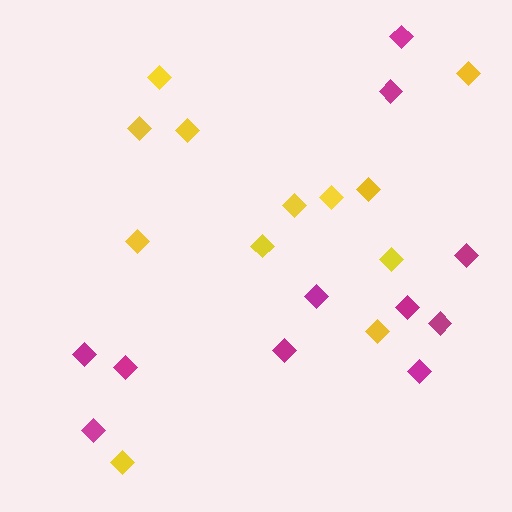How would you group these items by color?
There are 2 groups: one group of yellow diamonds (12) and one group of magenta diamonds (11).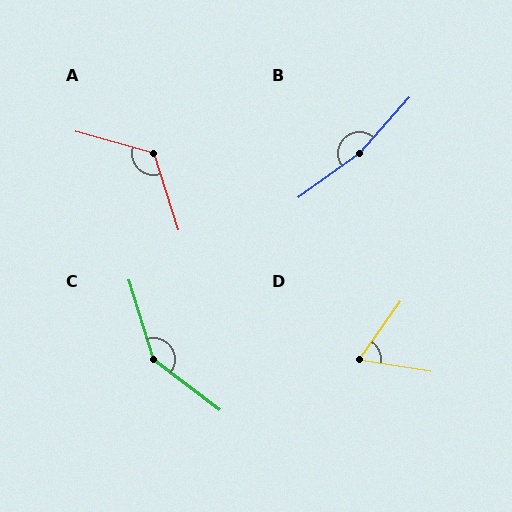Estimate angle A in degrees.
Approximately 124 degrees.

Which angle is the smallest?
D, at approximately 64 degrees.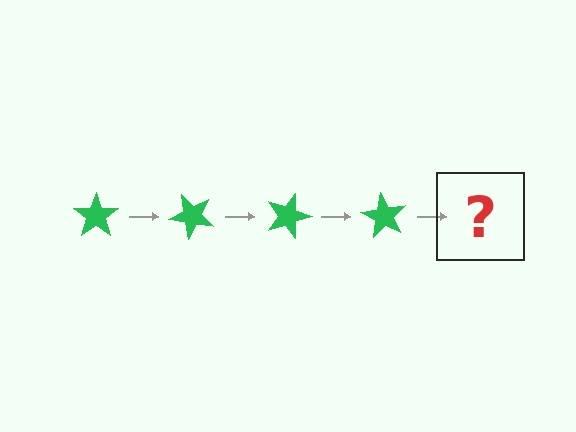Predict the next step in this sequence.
The next step is a green star rotated 180 degrees.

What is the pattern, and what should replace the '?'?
The pattern is that the star rotates 45 degrees each step. The '?' should be a green star rotated 180 degrees.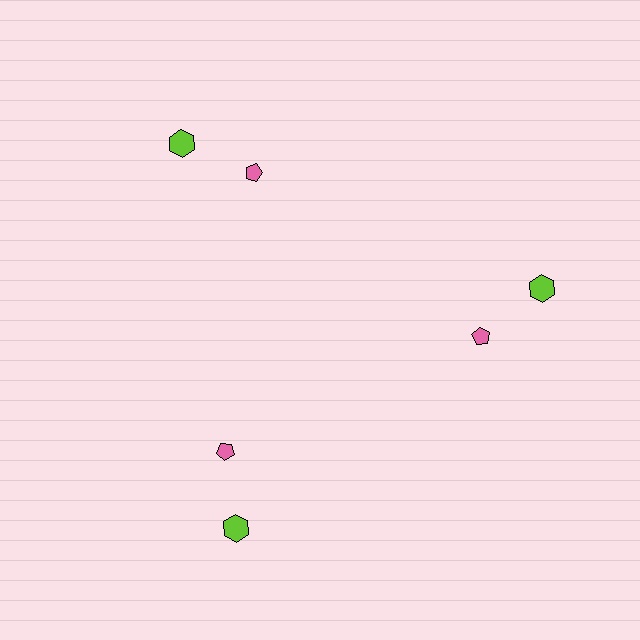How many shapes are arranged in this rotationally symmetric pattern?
There are 6 shapes, arranged in 3 groups of 2.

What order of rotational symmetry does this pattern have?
This pattern has 3-fold rotational symmetry.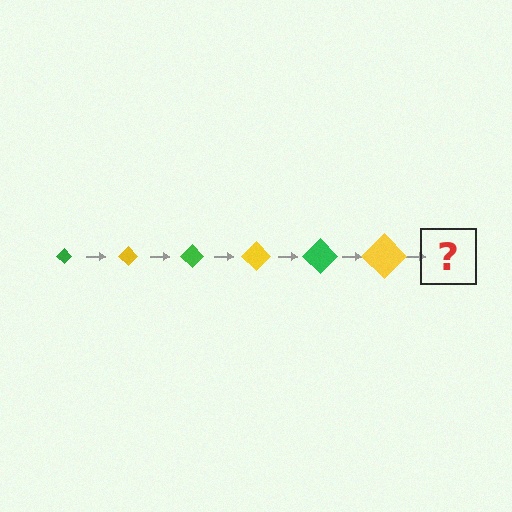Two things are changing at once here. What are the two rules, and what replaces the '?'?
The two rules are that the diamond grows larger each step and the color cycles through green and yellow. The '?' should be a green diamond, larger than the previous one.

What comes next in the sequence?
The next element should be a green diamond, larger than the previous one.